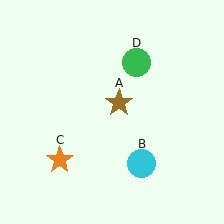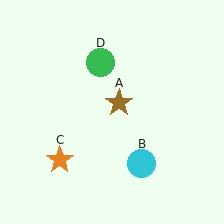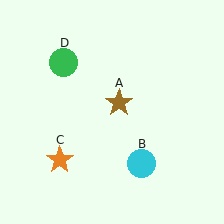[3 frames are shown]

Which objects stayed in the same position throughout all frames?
Brown star (object A) and cyan circle (object B) and orange star (object C) remained stationary.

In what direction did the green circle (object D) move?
The green circle (object D) moved left.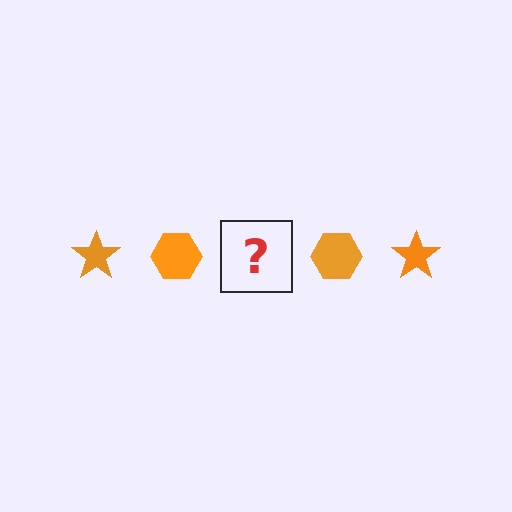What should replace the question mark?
The question mark should be replaced with an orange star.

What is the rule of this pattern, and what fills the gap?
The rule is that the pattern cycles through star, hexagon shapes in orange. The gap should be filled with an orange star.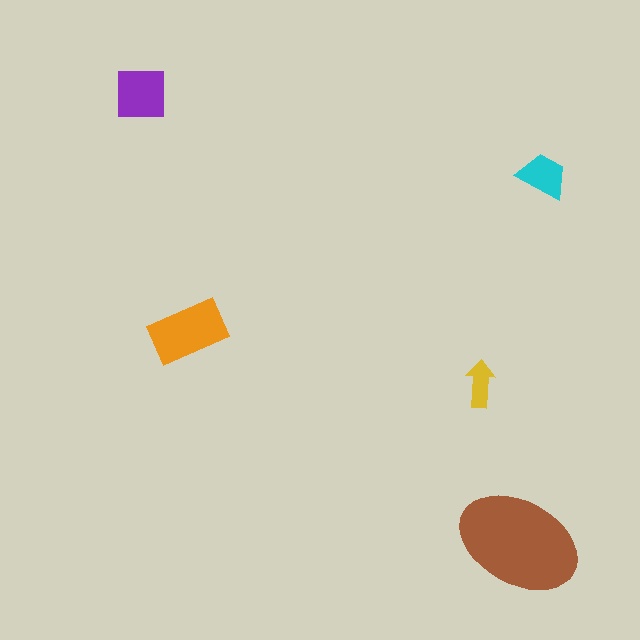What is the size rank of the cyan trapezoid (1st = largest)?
4th.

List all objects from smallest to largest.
The yellow arrow, the cyan trapezoid, the purple square, the orange rectangle, the brown ellipse.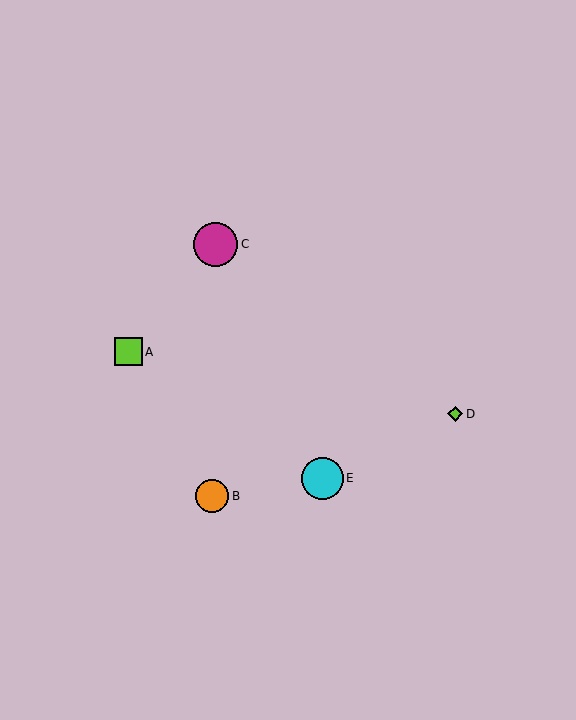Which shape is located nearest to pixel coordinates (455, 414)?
The lime diamond (labeled D) at (455, 414) is nearest to that location.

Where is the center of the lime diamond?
The center of the lime diamond is at (455, 414).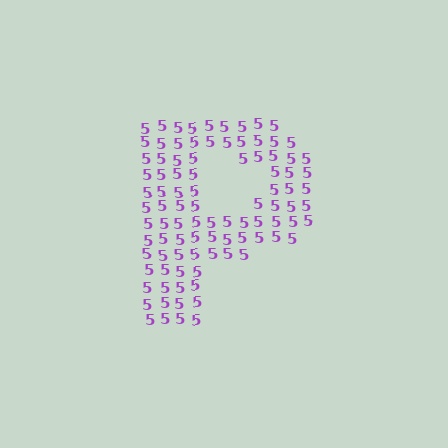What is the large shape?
The large shape is the letter P.